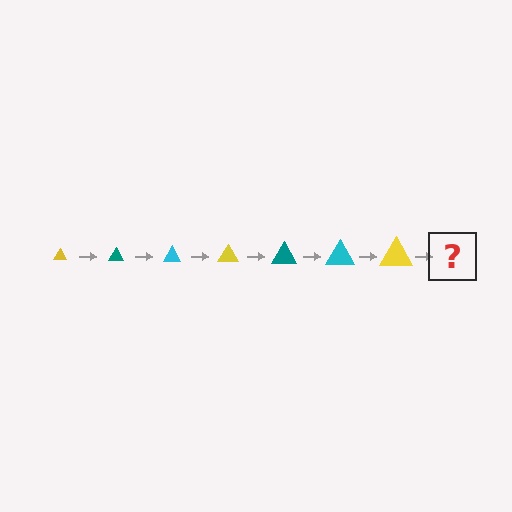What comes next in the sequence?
The next element should be a teal triangle, larger than the previous one.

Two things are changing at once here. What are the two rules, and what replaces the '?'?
The two rules are that the triangle grows larger each step and the color cycles through yellow, teal, and cyan. The '?' should be a teal triangle, larger than the previous one.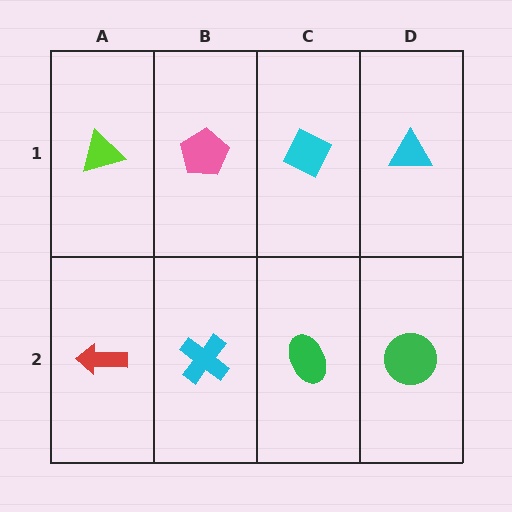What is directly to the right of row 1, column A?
A pink pentagon.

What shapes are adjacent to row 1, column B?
A cyan cross (row 2, column B), a lime triangle (row 1, column A), a cyan diamond (row 1, column C).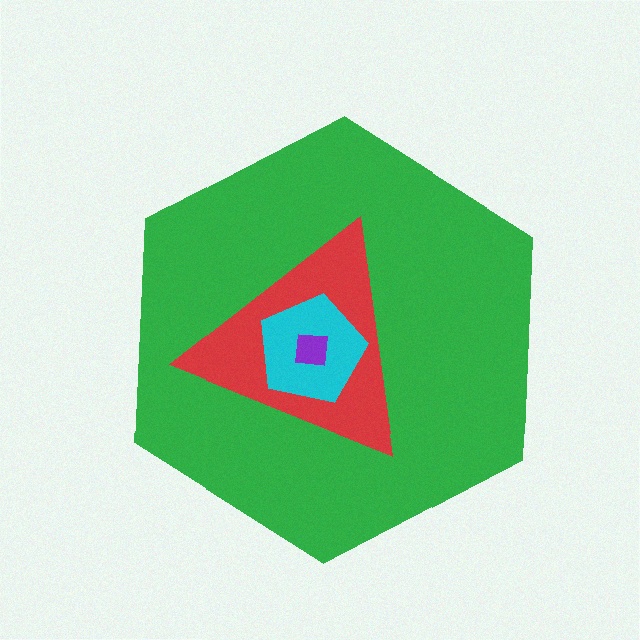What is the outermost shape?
The green hexagon.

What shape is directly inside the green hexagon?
The red triangle.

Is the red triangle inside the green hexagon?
Yes.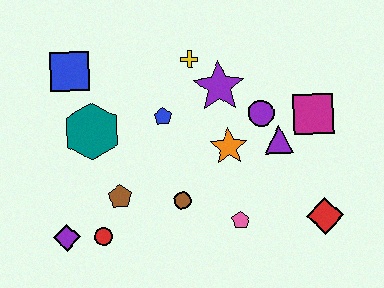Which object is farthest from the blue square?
The red diamond is farthest from the blue square.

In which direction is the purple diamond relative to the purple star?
The purple diamond is to the left of the purple star.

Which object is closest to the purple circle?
The purple triangle is closest to the purple circle.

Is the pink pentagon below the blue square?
Yes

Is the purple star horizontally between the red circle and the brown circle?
No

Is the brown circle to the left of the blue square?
No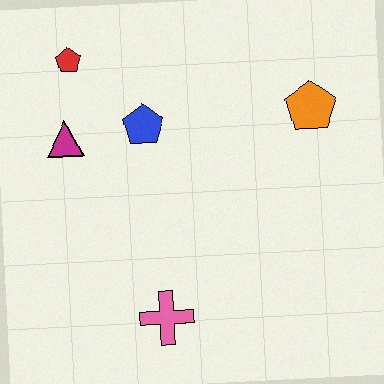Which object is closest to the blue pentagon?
The magenta triangle is closest to the blue pentagon.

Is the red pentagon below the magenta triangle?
No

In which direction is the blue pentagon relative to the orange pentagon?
The blue pentagon is to the left of the orange pentagon.